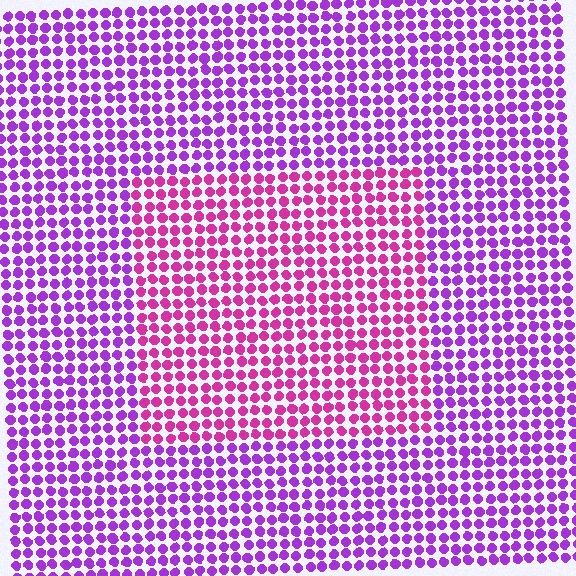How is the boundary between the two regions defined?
The boundary is defined purely by a slight shift in hue (about 37 degrees). Spacing, size, and orientation are identical on both sides.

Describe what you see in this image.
The image is filled with small purple elements in a uniform arrangement. A rectangle-shaped region is visible where the elements are tinted to a slightly different hue, forming a subtle color boundary.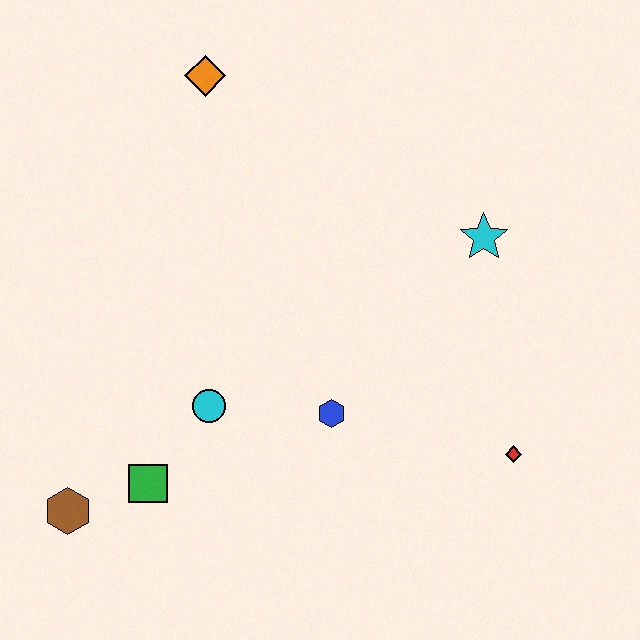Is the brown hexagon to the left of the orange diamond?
Yes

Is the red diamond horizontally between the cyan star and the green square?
No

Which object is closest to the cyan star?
The red diamond is closest to the cyan star.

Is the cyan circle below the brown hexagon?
No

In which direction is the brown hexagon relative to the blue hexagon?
The brown hexagon is to the left of the blue hexagon.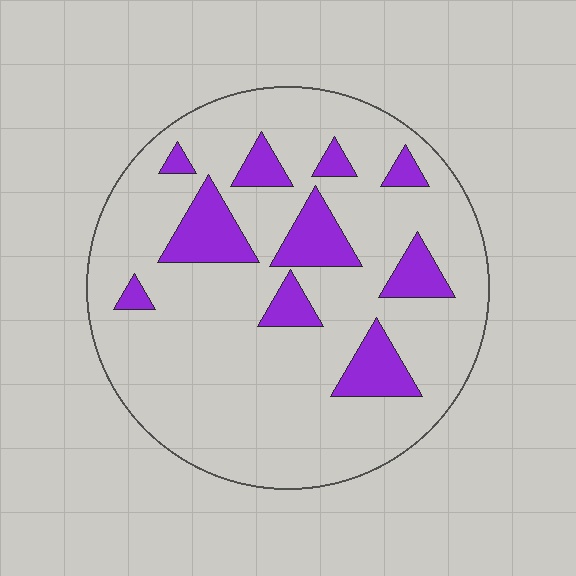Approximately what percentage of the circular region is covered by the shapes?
Approximately 15%.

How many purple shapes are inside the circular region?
10.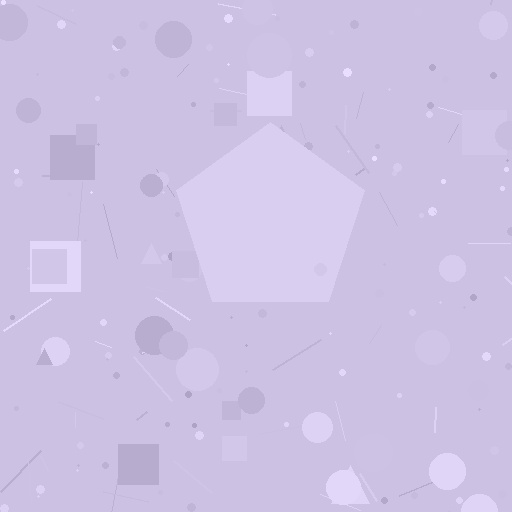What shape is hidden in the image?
A pentagon is hidden in the image.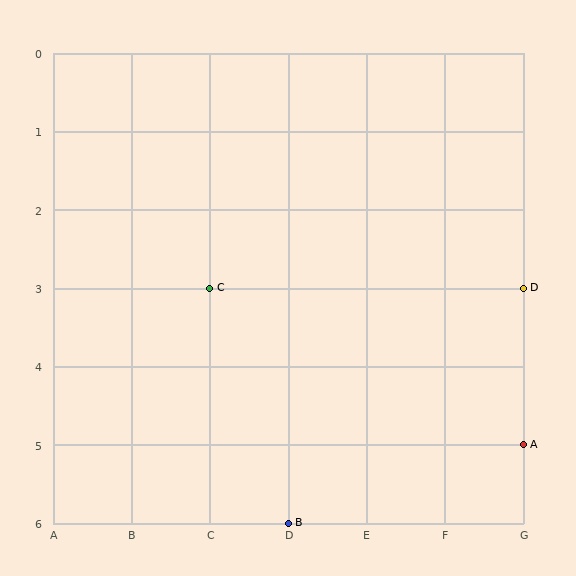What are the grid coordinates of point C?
Point C is at grid coordinates (C, 3).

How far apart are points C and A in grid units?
Points C and A are 4 columns and 2 rows apart (about 4.5 grid units diagonally).